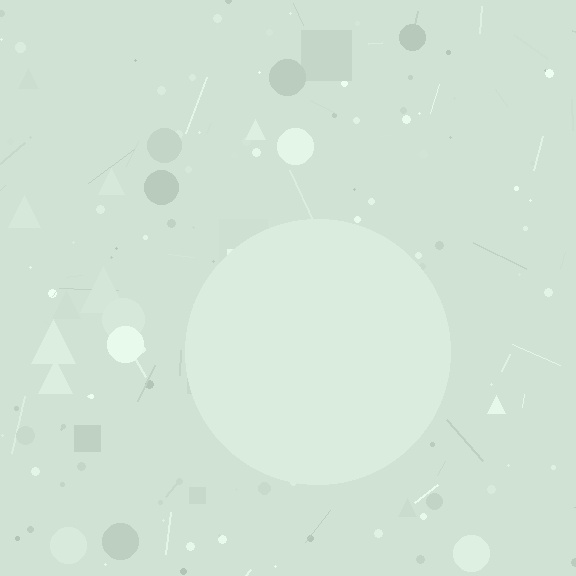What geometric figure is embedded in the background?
A circle is embedded in the background.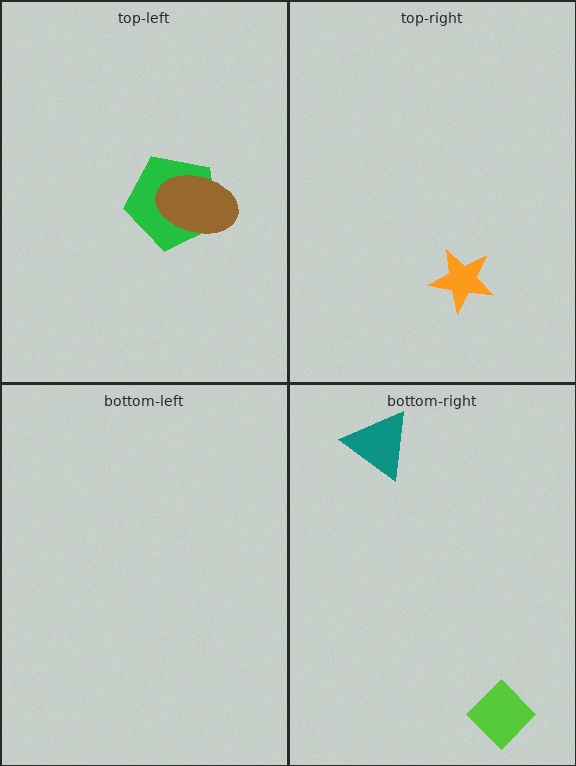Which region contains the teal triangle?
The bottom-right region.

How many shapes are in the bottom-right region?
2.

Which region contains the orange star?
The top-right region.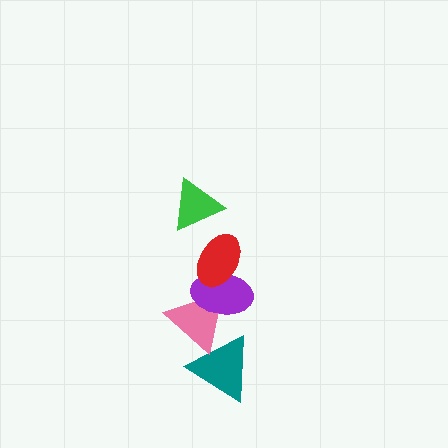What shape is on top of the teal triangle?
The pink triangle is on top of the teal triangle.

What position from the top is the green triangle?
The green triangle is 1st from the top.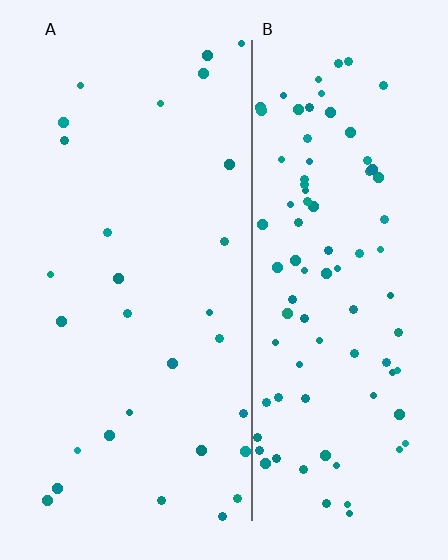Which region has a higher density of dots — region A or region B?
B (the right).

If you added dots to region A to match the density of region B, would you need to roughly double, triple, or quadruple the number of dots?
Approximately triple.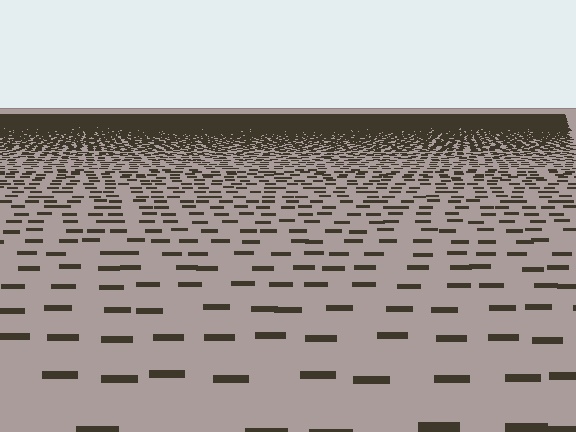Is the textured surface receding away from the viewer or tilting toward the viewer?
The surface is receding away from the viewer. Texture elements get smaller and denser toward the top.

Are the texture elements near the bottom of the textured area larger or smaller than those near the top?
Larger. Near the bottom, elements are closer to the viewer and appear at a bigger on-screen size.